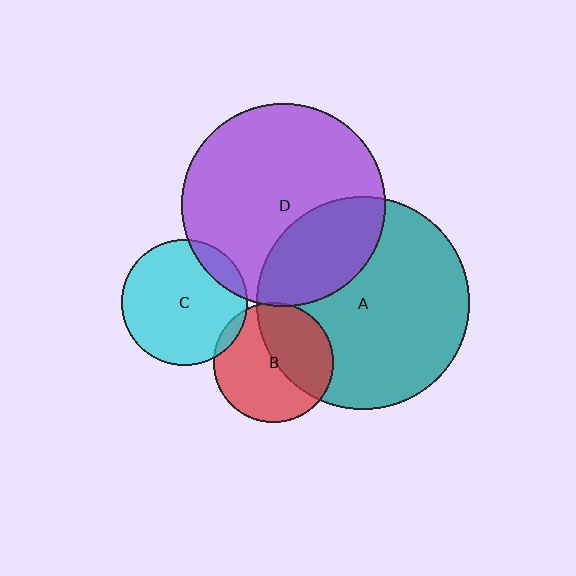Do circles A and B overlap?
Yes.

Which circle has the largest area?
Circle A (teal).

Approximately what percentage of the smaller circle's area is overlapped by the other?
Approximately 45%.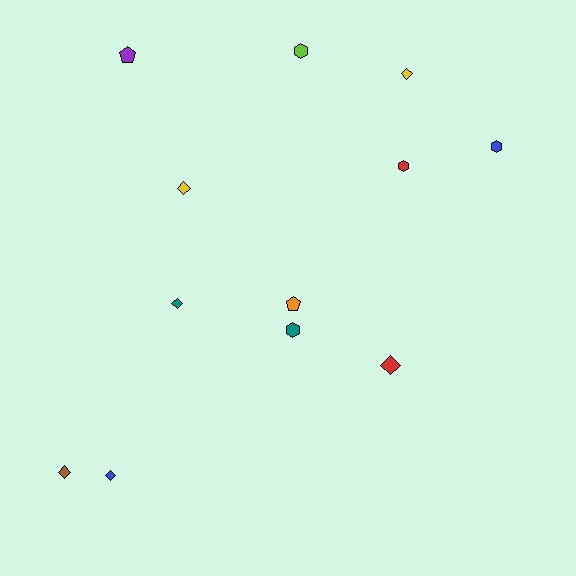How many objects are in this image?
There are 12 objects.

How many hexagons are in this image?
There are 4 hexagons.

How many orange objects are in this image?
There is 1 orange object.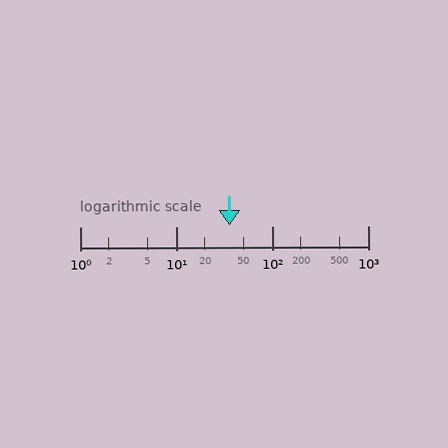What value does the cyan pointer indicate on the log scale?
The pointer indicates approximately 36.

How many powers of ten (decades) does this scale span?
The scale spans 3 decades, from 1 to 1000.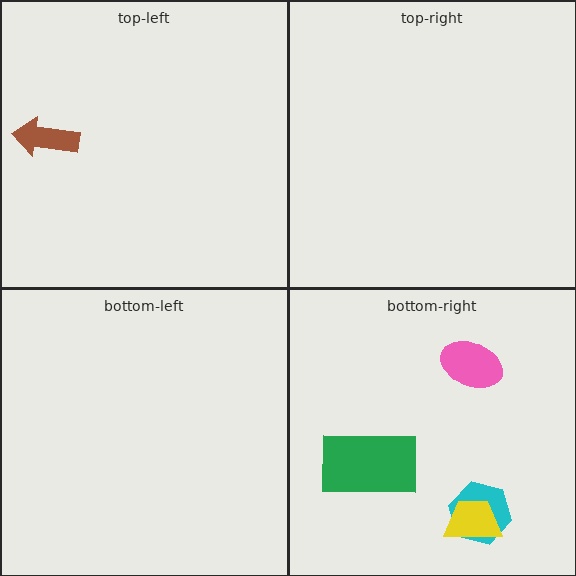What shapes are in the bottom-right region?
The green rectangle, the cyan hexagon, the pink ellipse, the yellow trapezoid.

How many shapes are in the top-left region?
1.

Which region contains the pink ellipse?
The bottom-right region.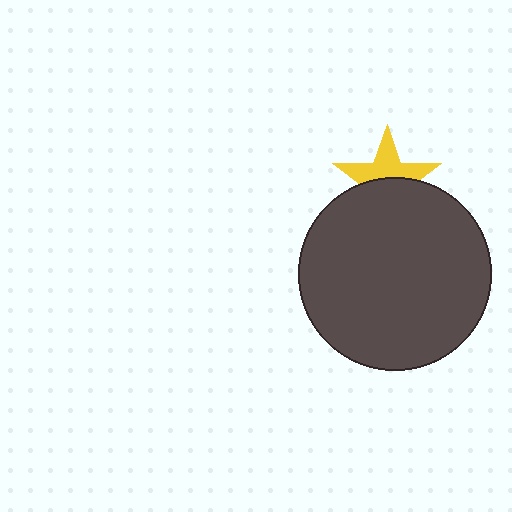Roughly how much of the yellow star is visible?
About half of it is visible (roughly 50%).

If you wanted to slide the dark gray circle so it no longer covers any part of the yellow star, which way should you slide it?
Slide it down — that is the most direct way to separate the two shapes.